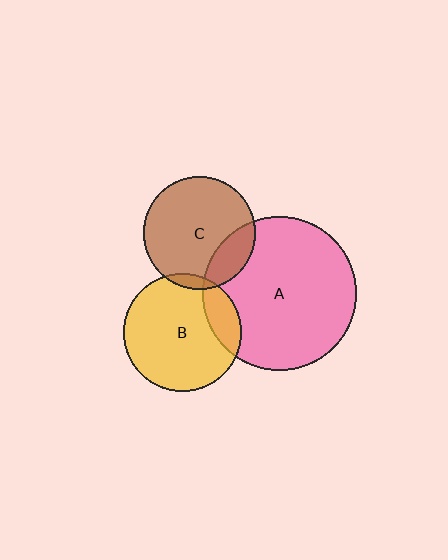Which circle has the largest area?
Circle A (pink).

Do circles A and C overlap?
Yes.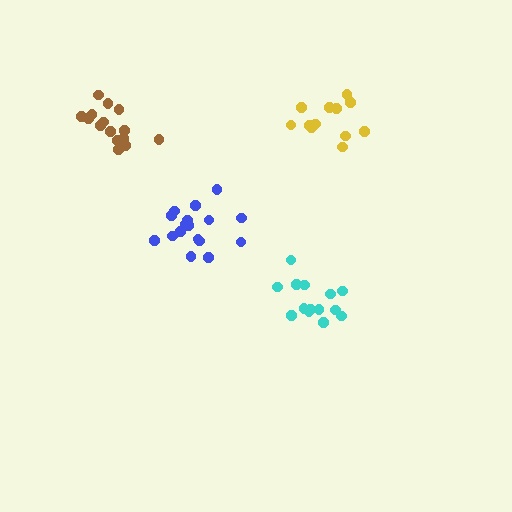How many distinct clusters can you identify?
There are 4 distinct clusters.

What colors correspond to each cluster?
The clusters are colored: blue, yellow, brown, cyan.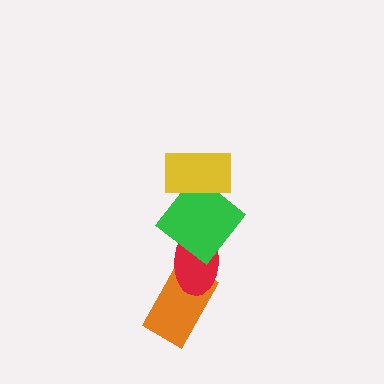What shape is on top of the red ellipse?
The green diamond is on top of the red ellipse.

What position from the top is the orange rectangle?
The orange rectangle is 4th from the top.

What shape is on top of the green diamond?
The yellow rectangle is on top of the green diamond.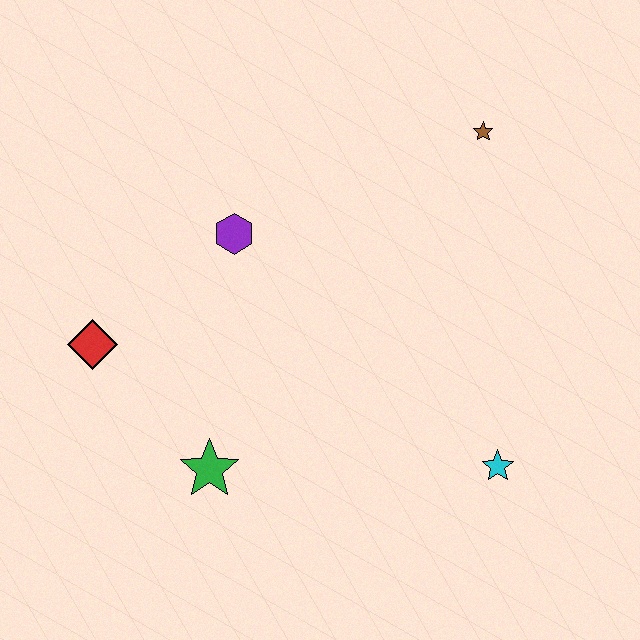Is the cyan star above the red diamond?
No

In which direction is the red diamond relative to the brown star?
The red diamond is to the left of the brown star.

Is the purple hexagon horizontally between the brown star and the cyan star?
No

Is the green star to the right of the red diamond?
Yes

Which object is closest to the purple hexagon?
The red diamond is closest to the purple hexagon.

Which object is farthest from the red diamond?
The brown star is farthest from the red diamond.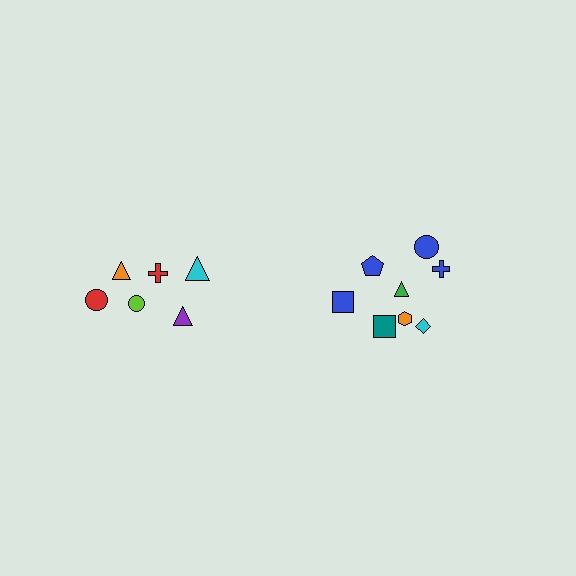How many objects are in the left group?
There are 6 objects.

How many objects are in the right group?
There are 8 objects.